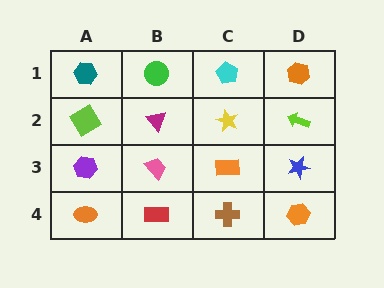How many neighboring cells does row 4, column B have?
3.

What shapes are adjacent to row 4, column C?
An orange rectangle (row 3, column C), a red rectangle (row 4, column B), an orange hexagon (row 4, column D).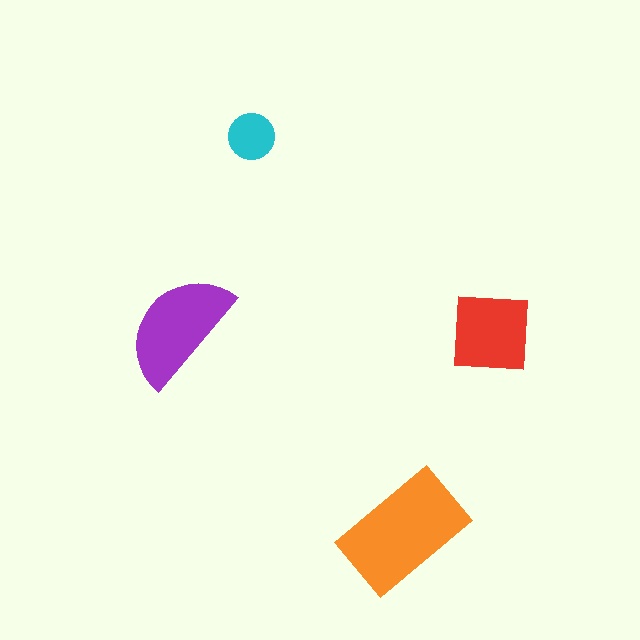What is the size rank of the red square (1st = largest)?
3rd.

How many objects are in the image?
There are 4 objects in the image.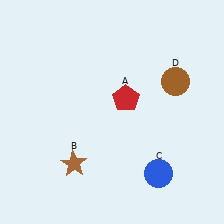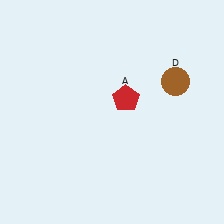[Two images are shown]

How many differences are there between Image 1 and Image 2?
There are 2 differences between the two images.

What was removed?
The blue circle (C), the brown star (B) were removed in Image 2.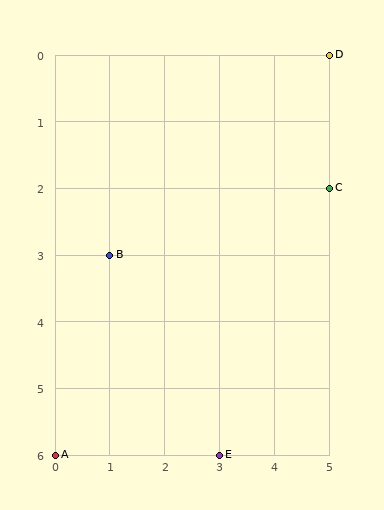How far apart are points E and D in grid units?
Points E and D are 2 columns and 6 rows apart (about 6.3 grid units diagonally).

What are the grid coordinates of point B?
Point B is at grid coordinates (1, 3).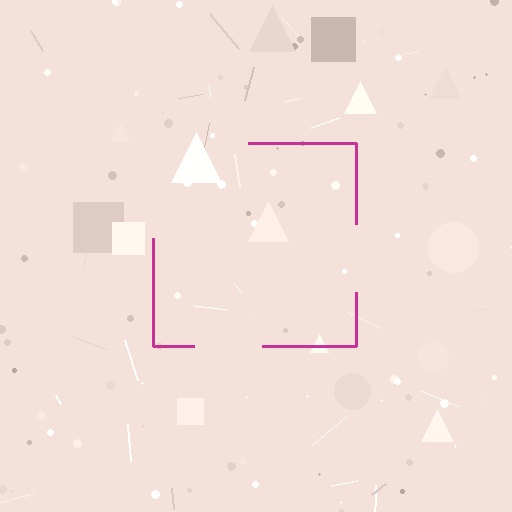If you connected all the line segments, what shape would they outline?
They would outline a square.